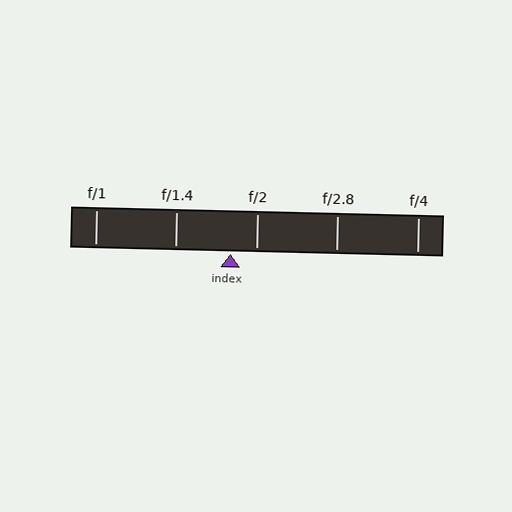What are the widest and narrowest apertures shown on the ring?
The widest aperture shown is f/1 and the narrowest is f/4.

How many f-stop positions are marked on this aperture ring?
There are 5 f-stop positions marked.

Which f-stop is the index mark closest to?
The index mark is closest to f/2.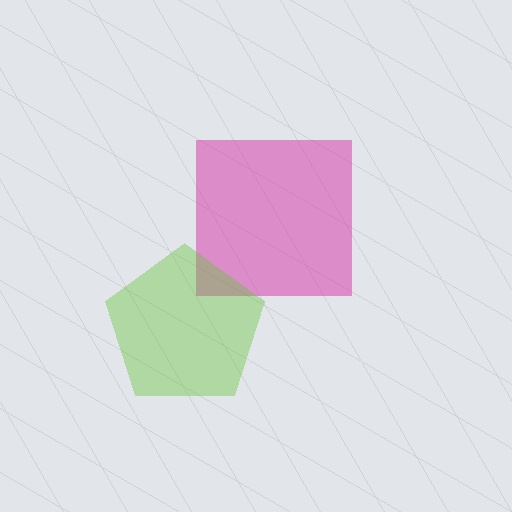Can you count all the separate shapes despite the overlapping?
Yes, there are 2 separate shapes.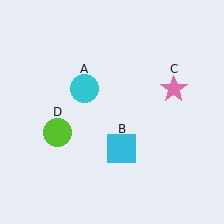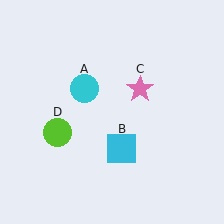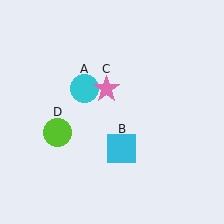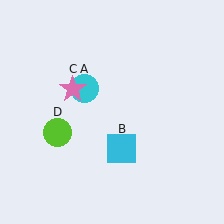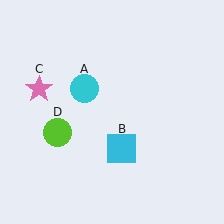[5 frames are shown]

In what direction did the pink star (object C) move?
The pink star (object C) moved left.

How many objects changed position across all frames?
1 object changed position: pink star (object C).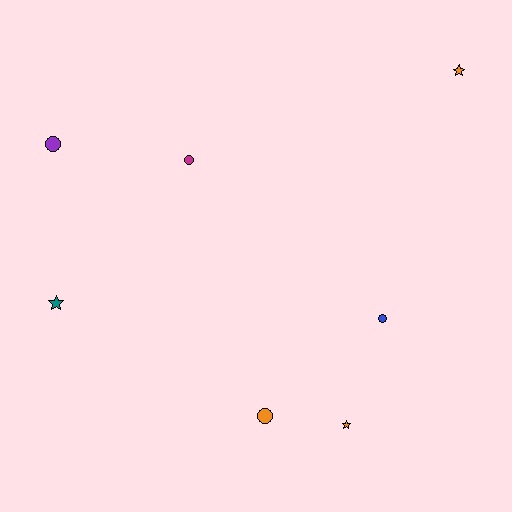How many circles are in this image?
There are 4 circles.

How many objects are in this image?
There are 7 objects.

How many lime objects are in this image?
There are no lime objects.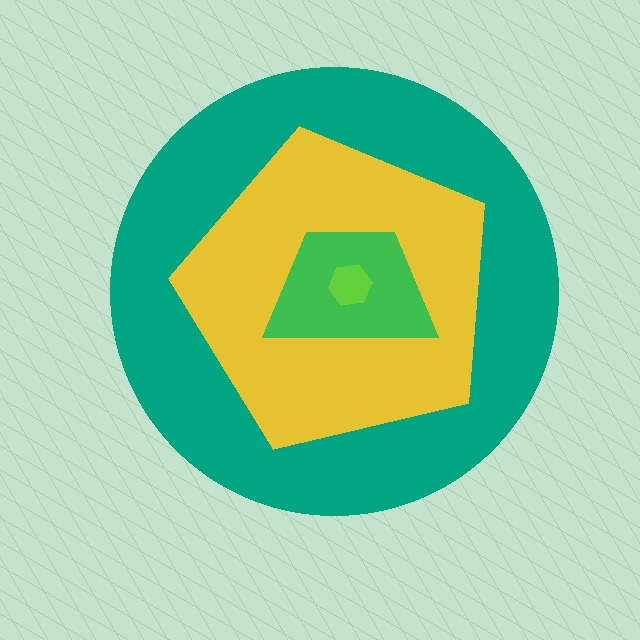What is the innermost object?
The lime hexagon.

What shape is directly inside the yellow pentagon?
The green trapezoid.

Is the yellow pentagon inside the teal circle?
Yes.